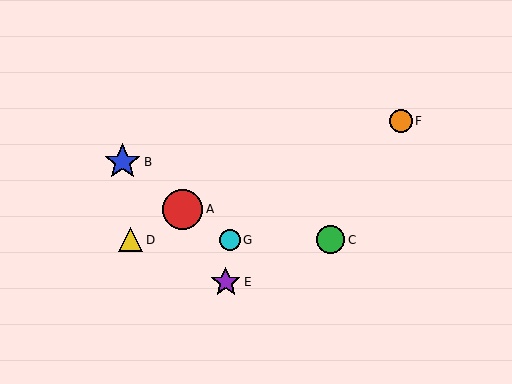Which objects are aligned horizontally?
Objects C, D, G are aligned horizontally.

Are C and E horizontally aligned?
No, C is at y≈240 and E is at y≈282.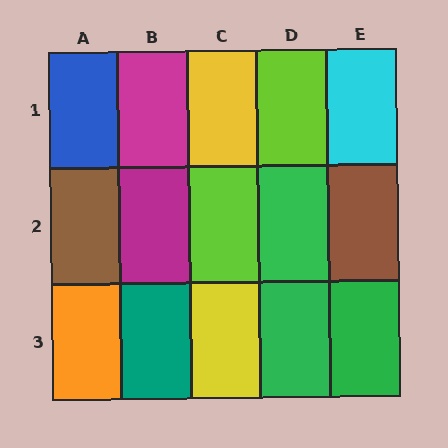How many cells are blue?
1 cell is blue.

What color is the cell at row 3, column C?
Yellow.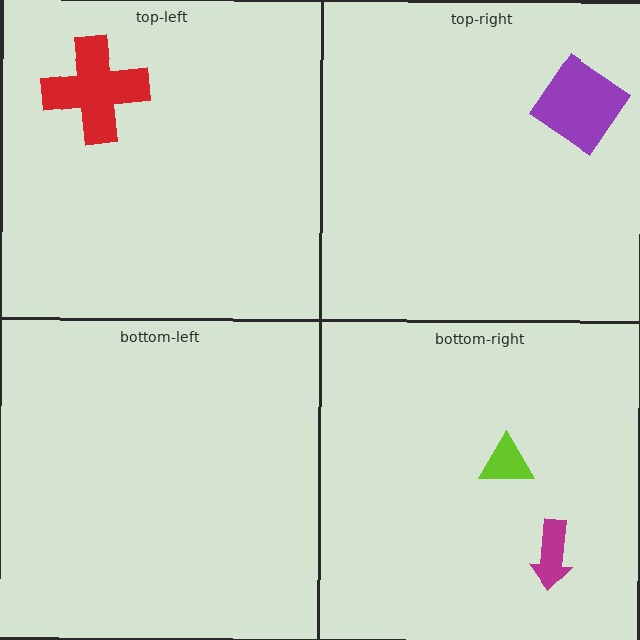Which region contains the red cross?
The top-left region.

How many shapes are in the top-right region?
1.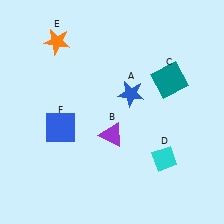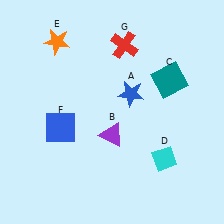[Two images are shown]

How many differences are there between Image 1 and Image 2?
There is 1 difference between the two images.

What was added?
A red cross (G) was added in Image 2.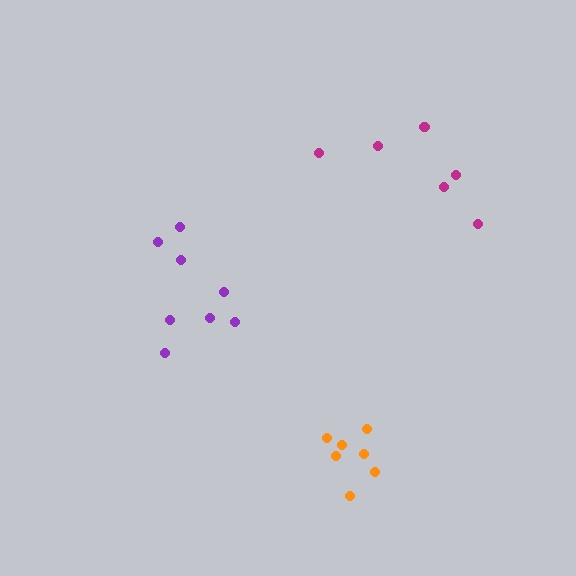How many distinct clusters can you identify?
There are 3 distinct clusters.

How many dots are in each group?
Group 1: 8 dots, Group 2: 7 dots, Group 3: 6 dots (21 total).